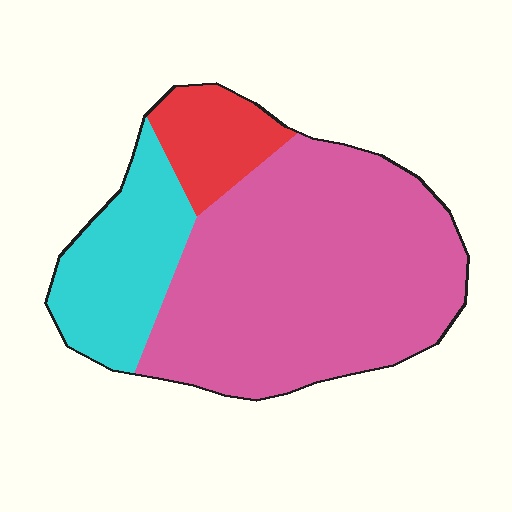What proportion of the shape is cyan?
Cyan covers roughly 20% of the shape.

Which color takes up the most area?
Pink, at roughly 65%.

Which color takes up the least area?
Red, at roughly 10%.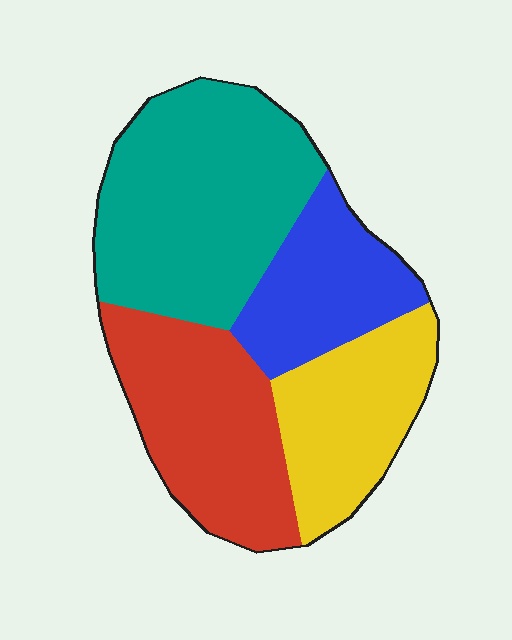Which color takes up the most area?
Teal, at roughly 35%.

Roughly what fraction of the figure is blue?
Blue covers around 20% of the figure.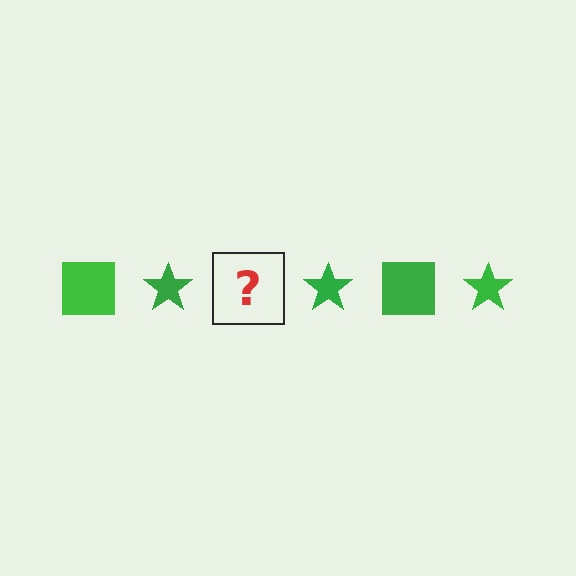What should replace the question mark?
The question mark should be replaced with a green square.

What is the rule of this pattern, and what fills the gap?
The rule is that the pattern cycles through square, star shapes in green. The gap should be filled with a green square.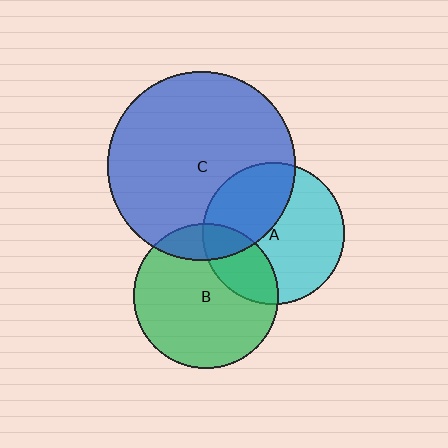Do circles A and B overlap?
Yes.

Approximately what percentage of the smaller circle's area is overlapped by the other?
Approximately 25%.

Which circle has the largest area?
Circle C (blue).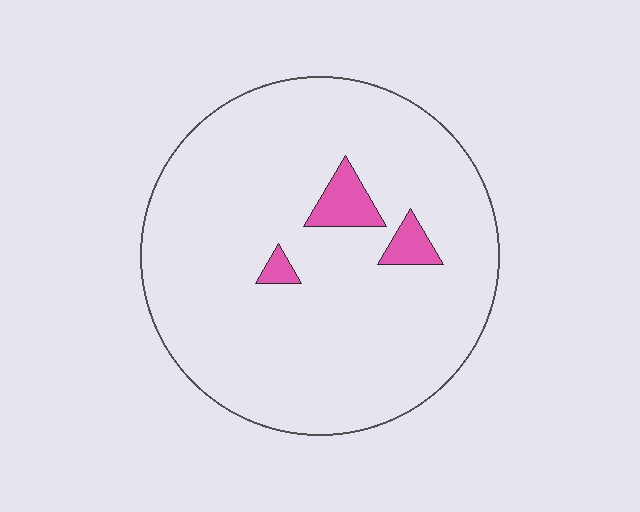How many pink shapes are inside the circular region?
3.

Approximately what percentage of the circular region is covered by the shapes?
Approximately 5%.